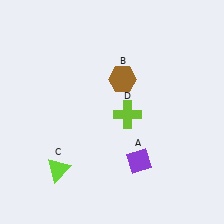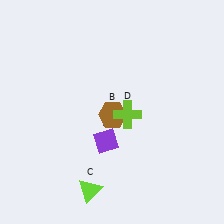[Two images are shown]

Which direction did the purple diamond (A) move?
The purple diamond (A) moved left.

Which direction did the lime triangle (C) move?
The lime triangle (C) moved right.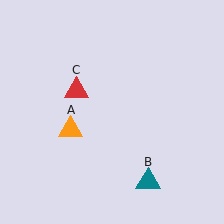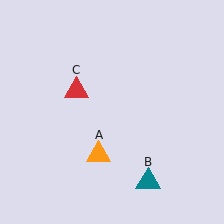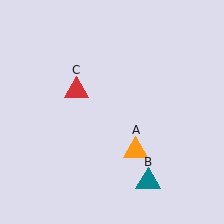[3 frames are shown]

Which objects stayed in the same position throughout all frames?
Teal triangle (object B) and red triangle (object C) remained stationary.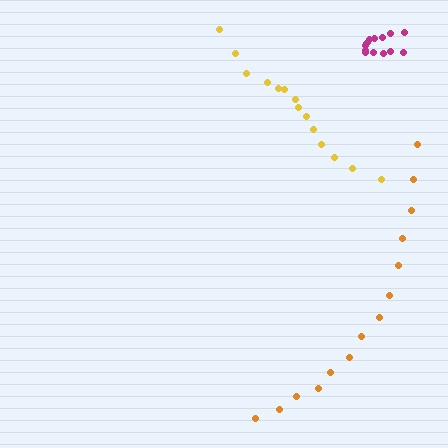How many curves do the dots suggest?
There are 3 distinct paths.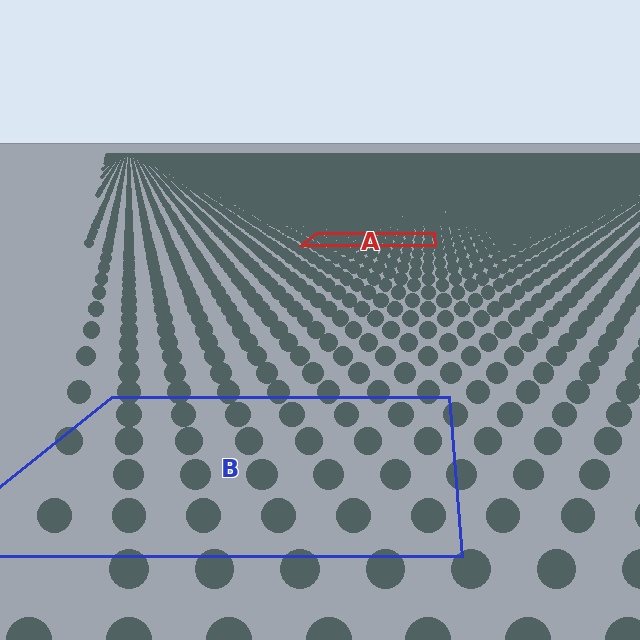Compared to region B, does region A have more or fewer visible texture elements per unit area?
Region A has more texture elements per unit area — they are packed more densely because it is farther away.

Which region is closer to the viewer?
Region B is closer. The texture elements there are larger and more spread out.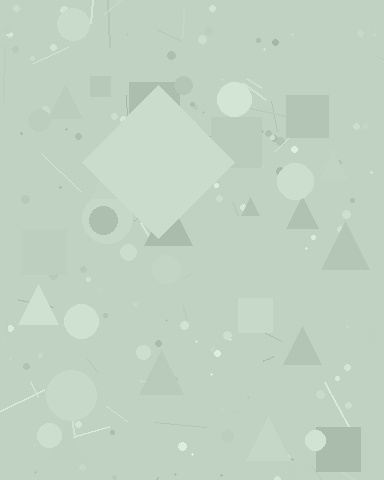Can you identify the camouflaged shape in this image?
The camouflaged shape is a diamond.